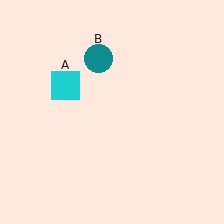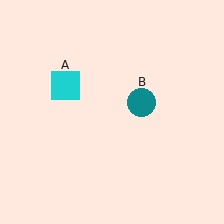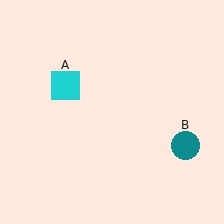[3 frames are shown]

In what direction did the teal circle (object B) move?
The teal circle (object B) moved down and to the right.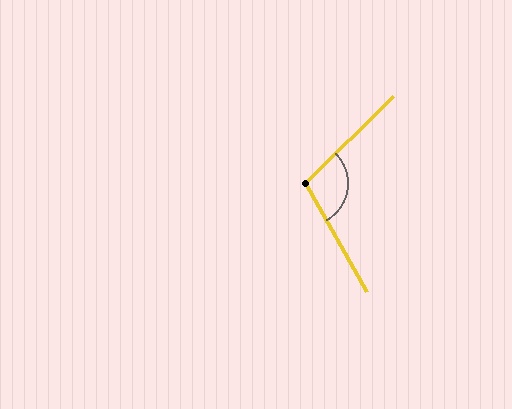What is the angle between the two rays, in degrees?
Approximately 105 degrees.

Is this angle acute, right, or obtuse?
It is obtuse.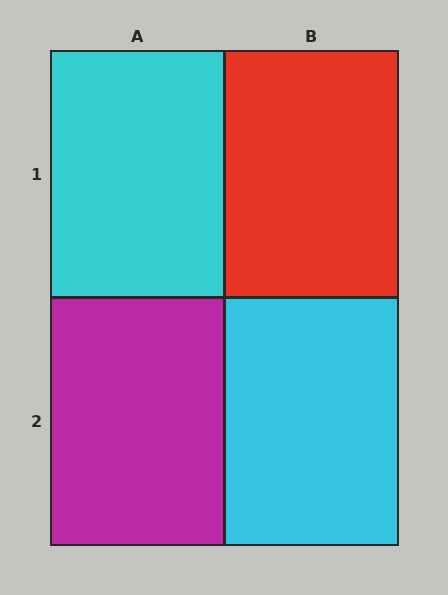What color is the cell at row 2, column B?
Cyan.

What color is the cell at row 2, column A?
Magenta.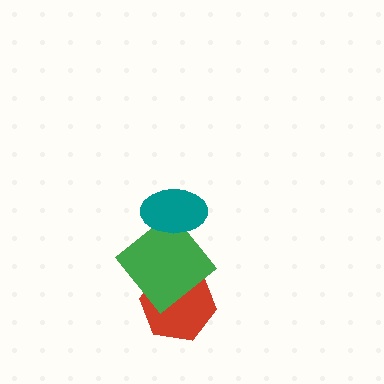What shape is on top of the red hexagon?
The green diamond is on top of the red hexagon.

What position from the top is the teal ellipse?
The teal ellipse is 1st from the top.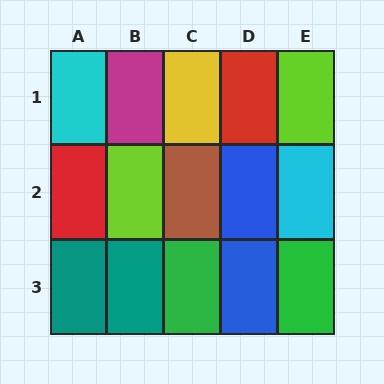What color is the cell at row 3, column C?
Green.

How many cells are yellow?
1 cell is yellow.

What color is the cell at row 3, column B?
Teal.